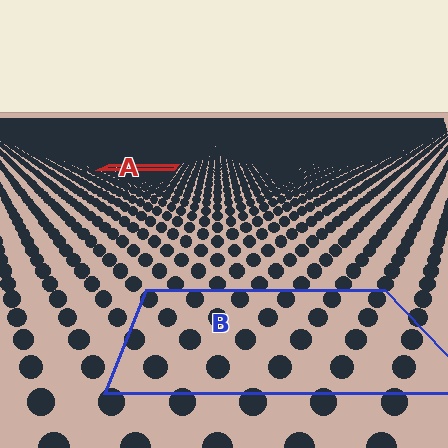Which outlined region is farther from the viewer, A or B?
Region A is farther from the viewer — the texture elements inside it appear smaller and more densely packed.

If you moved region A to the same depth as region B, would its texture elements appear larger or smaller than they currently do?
They would appear larger. At a closer depth, the same texture elements are projected at a bigger on-screen size.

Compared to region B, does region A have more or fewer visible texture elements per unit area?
Region A has more texture elements per unit area — they are packed more densely because it is farther away.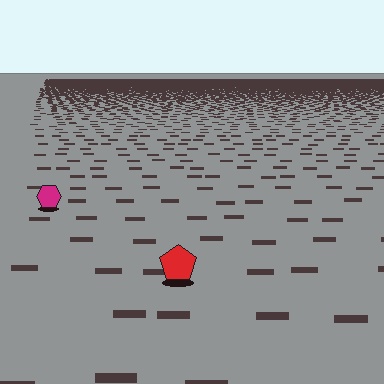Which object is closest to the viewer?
The red pentagon is closest. The texture marks near it are larger and more spread out.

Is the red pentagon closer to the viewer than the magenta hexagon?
Yes. The red pentagon is closer — you can tell from the texture gradient: the ground texture is coarser near it.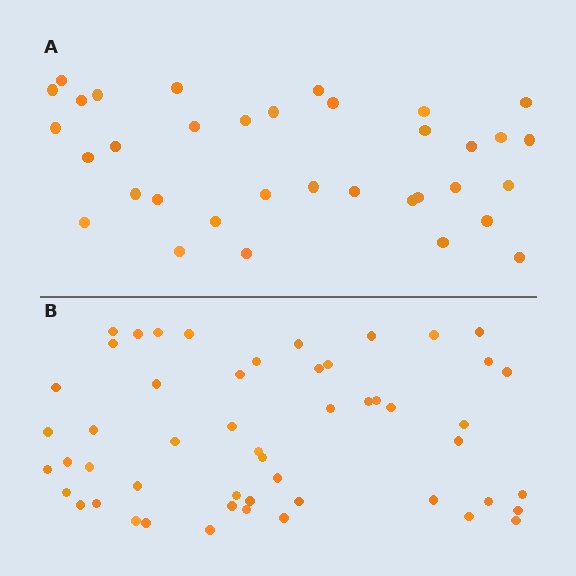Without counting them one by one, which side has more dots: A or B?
Region B (the bottom region) has more dots.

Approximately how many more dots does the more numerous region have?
Region B has approximately 15 more dots than region A.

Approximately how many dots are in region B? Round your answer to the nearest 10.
About 50 dots. (The exact count is 52, which rounds to 50.)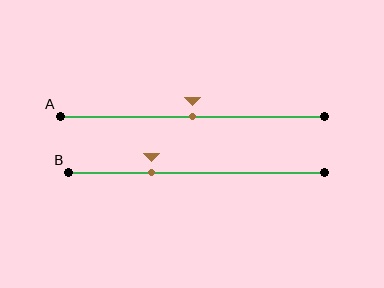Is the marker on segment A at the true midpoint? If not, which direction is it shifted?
Yes, the marker on segment A is at the true midpoint.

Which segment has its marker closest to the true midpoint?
Segment A has its marker closest to the true midpoint.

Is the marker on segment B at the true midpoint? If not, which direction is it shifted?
No, the marker on segment B is shifted to the left by about 18% of the segment length.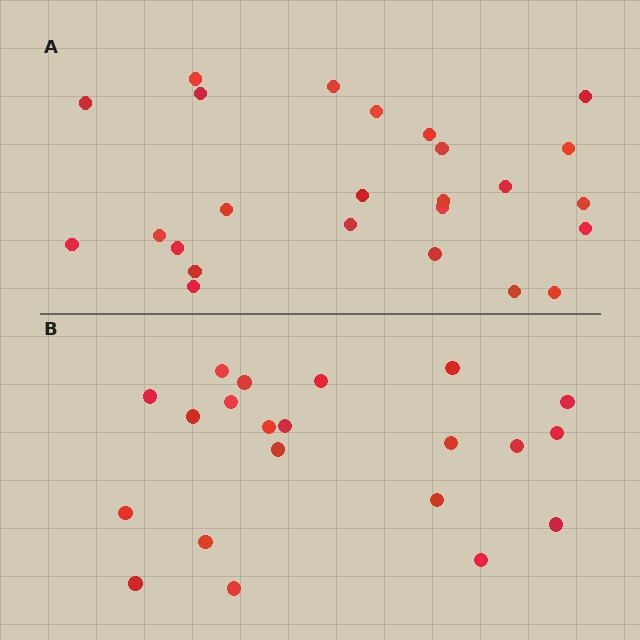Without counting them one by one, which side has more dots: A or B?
Region A (the top region) has more dots.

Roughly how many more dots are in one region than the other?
Region A has about 4 more dots than region B.